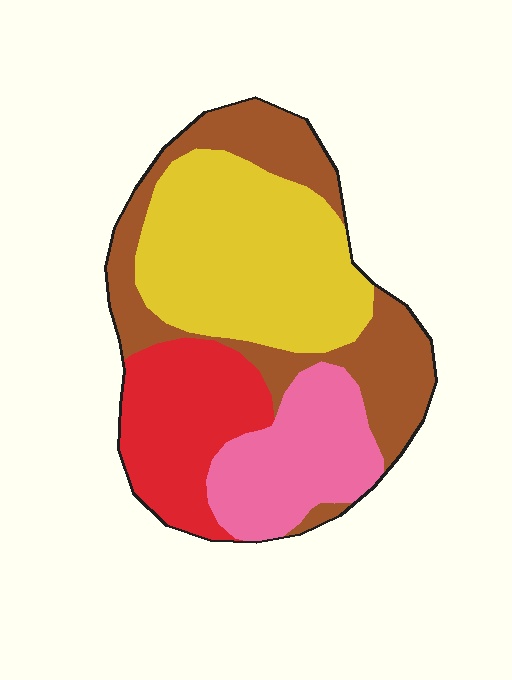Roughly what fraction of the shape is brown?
Brown takes up between a quarter and a half of the shape.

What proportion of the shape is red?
Red takes up about one fifth (1/5) of the shape.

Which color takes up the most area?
Yellow, at roughly 35%.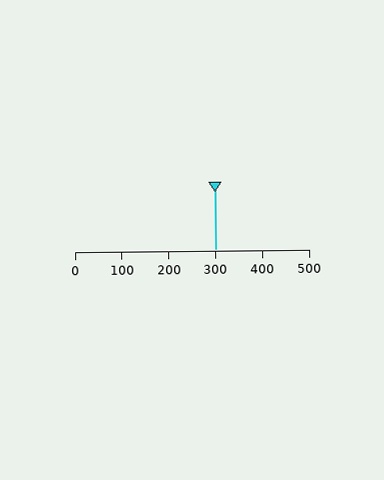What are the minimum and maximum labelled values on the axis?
The axis runs from 0 to 500.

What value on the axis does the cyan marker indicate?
The marker indicates approximately 300.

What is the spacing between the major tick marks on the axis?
The major ticks are spaced 100 apart.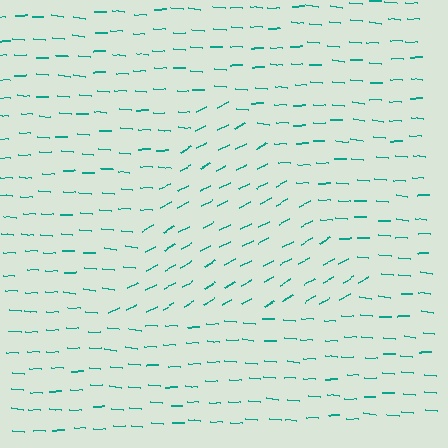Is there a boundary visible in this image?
Yes, there is a texture boundary formed by a change in line orientation.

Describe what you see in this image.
The image is filled with small teal line segments. A triangle region in the image has lines oriented differently from the surrounding lines, creating a visible texture boundary.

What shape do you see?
I see a triangle.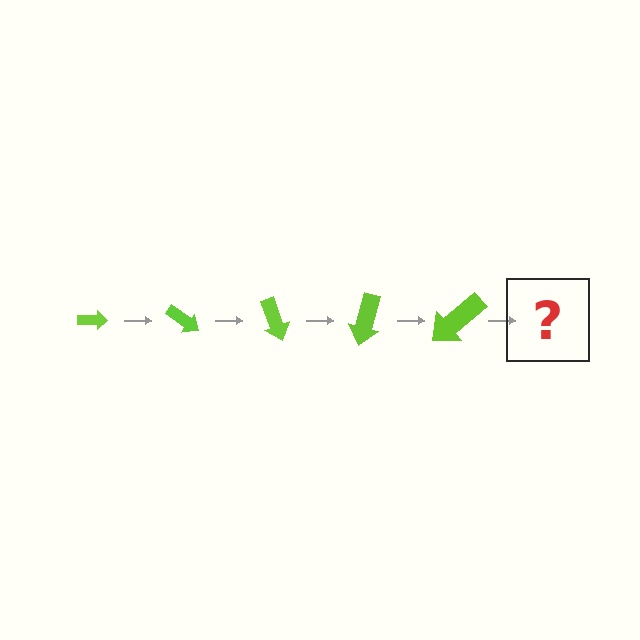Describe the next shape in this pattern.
It should be an arrow, larger than the previous one and rotated 175 degrees from the start.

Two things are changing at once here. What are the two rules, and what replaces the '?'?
The two rules are that the arrow grows larger each step and it rotates 35 degrees each step. The '?' should be an arrow, larger than the previous one and rotated 175 degrees from the start.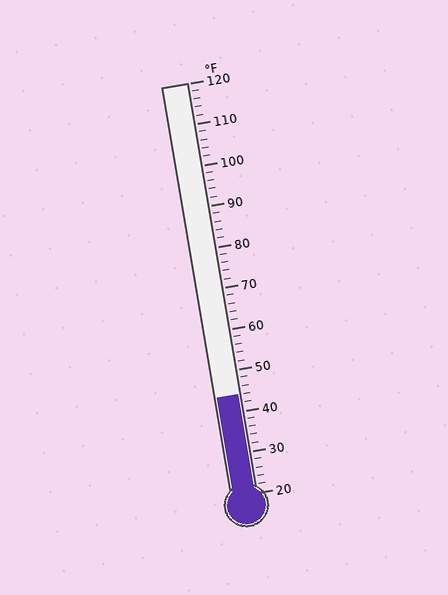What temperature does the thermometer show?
The thermometer shows approximately 44°F.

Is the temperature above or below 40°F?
The temperature is above 40°F.